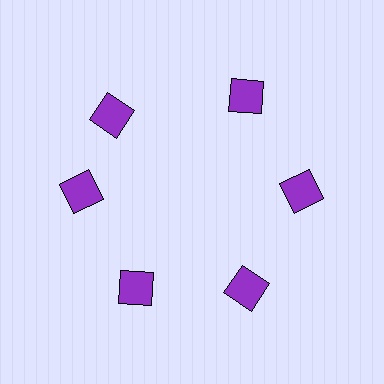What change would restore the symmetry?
The symmetry would be restored by rotating it back into even spacing with its neighbors so that all 6 squares sit at equal angles and equal distance from the center.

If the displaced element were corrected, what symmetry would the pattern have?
It would have 6-fold rotational symmetry — the pattern would map onto itself every 60 degrees.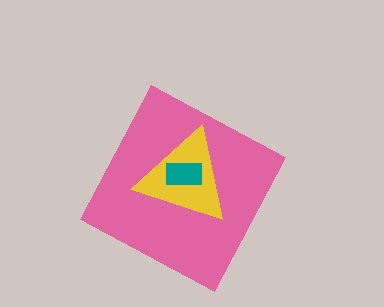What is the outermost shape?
The pink diamond.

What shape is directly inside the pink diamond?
The yellow triangle.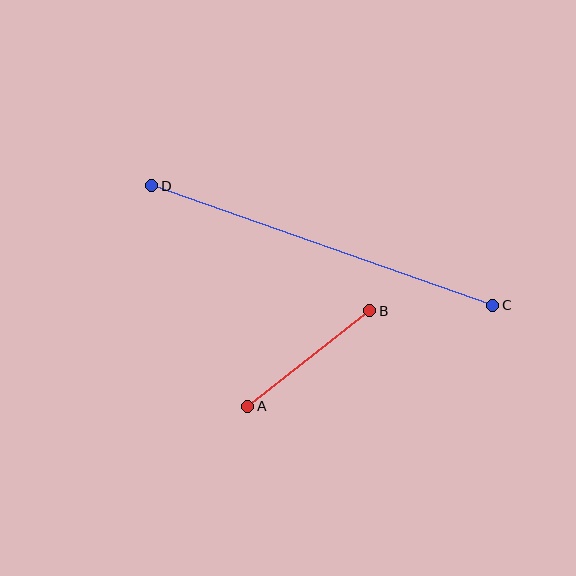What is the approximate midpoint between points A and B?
The midpoint is at approximately (309, 358) pixels.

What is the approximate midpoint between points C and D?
The midpoint is at approximately (322, 245) pixels.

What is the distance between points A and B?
The distance is approximately 155 pixels.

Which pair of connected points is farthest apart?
Points C and D are farthest apart.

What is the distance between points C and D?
The distance is approximately 361 pixels.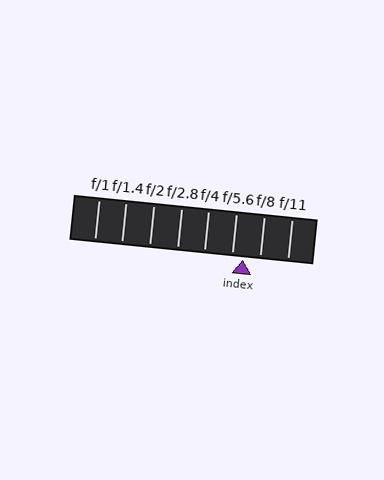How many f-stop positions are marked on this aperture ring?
There are 8 f-stop positions marked.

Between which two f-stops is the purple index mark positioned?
The index mark is between f/5.6 and f/8.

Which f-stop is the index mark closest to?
The index mark is closest to f/5.6.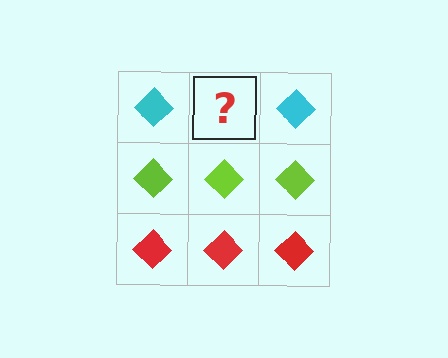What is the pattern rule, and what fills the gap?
The rule is that each row has a consistent color. The gap should be filled with a cyan diamond.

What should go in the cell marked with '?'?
The missing cell should contain a cyan diamond.